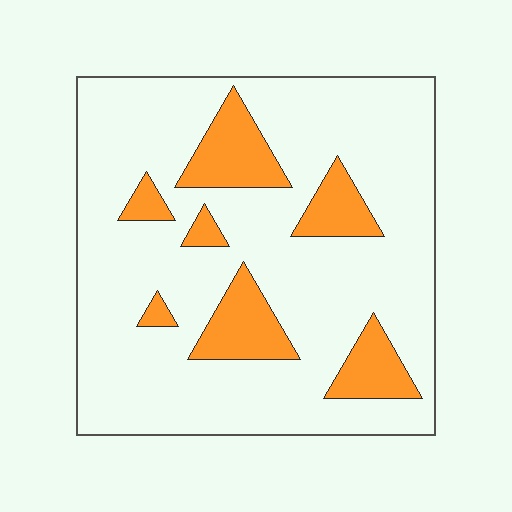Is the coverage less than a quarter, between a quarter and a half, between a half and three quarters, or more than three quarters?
Less than a quarter.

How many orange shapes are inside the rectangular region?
7.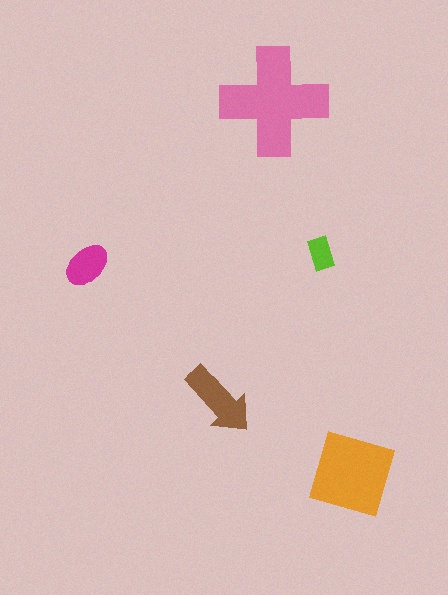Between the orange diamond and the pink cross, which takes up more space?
The pink cross.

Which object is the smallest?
The lime rectangle.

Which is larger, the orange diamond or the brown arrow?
The orange diamond.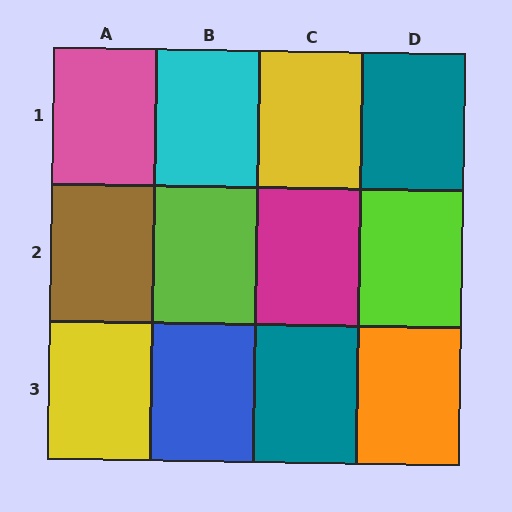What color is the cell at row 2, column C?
Magenta.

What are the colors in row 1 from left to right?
Pink, cyan, yellow, teal.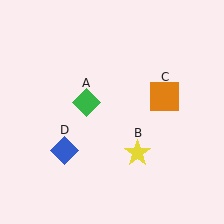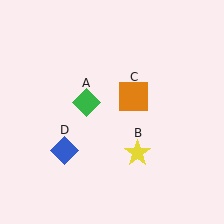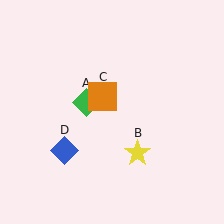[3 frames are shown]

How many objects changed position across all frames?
1 object changed position: orange square (object C).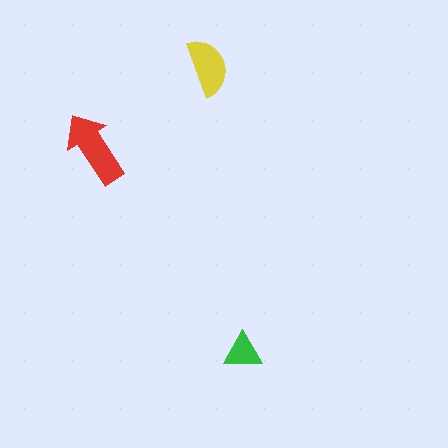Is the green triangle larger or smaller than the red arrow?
Smaller.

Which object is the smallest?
The green triangle.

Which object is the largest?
The red arrow.